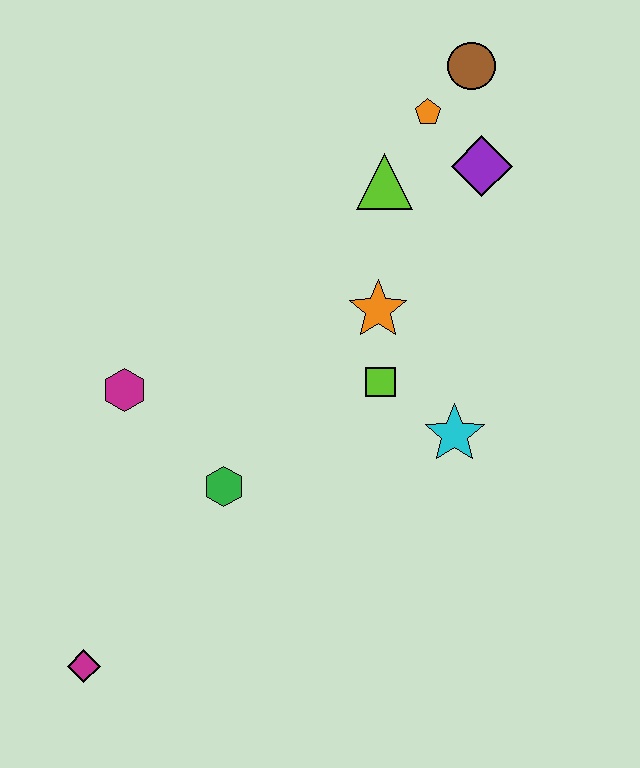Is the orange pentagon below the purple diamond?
No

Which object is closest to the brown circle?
The orange pentagon is closest to the brown circle.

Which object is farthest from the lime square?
The magenta diamond is farthest from the lime square.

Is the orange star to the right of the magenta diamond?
Yes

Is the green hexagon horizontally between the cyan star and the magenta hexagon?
Yes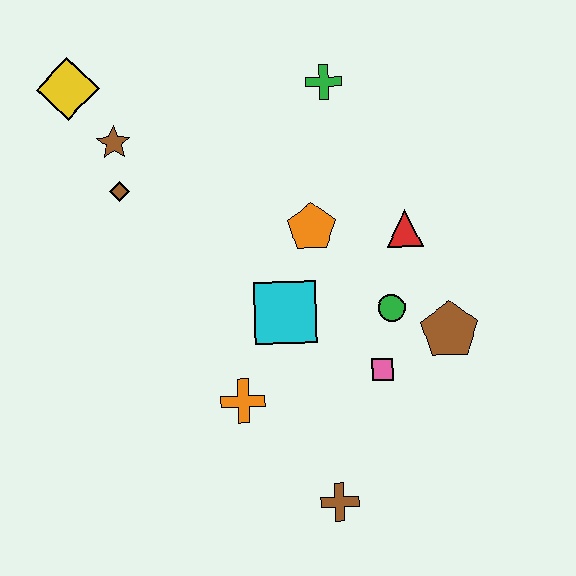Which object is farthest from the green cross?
The brown cross is farthest from the green cross.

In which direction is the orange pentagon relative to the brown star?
The orange pentagon is to the right of the brown star.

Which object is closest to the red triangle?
The green circle is closest to the red triangle.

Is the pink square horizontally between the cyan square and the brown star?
No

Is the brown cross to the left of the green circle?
Yes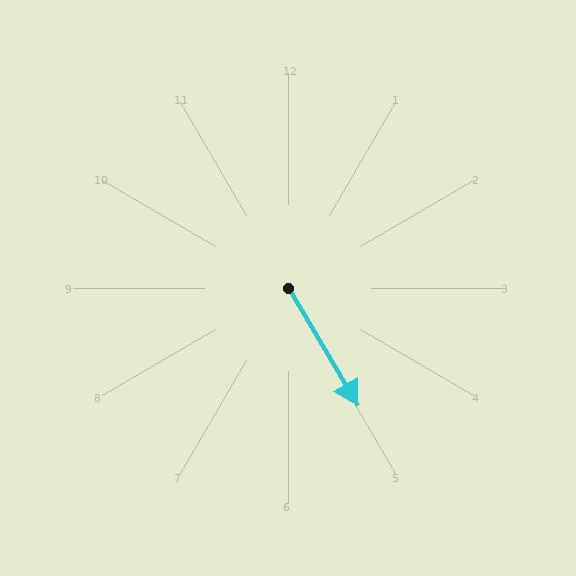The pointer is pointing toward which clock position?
Roughly 5 o'clock.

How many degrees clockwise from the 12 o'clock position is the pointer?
Approximately 149 degrees.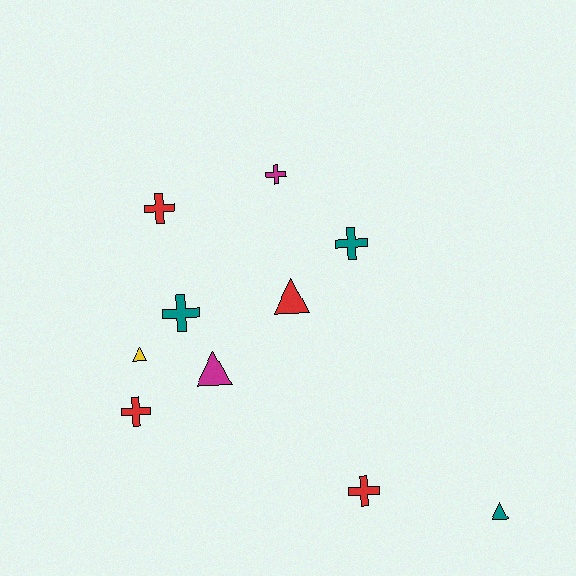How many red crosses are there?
There are 3 red crosses.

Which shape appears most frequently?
Cross, with 6 objects.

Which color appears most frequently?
Red, with 4 objects.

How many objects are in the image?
There are 10 objects.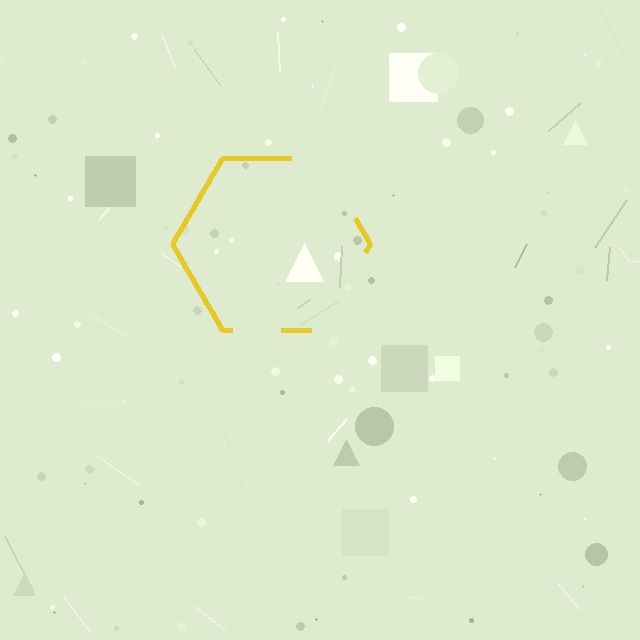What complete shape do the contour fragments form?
The contour fragments form a hexagon.